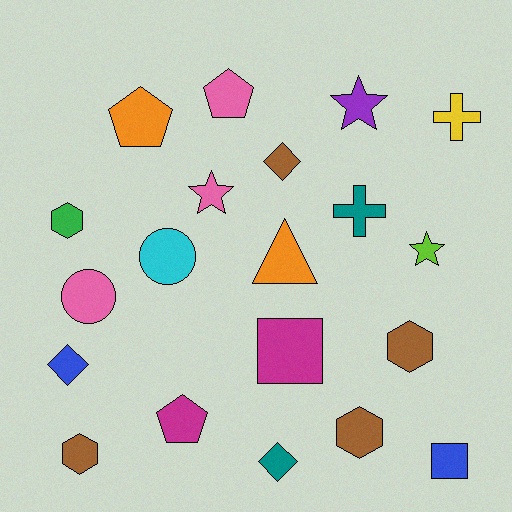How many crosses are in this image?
There are 2 crosses.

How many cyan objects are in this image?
There is 1 cyan object.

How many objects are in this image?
There are 20 objects.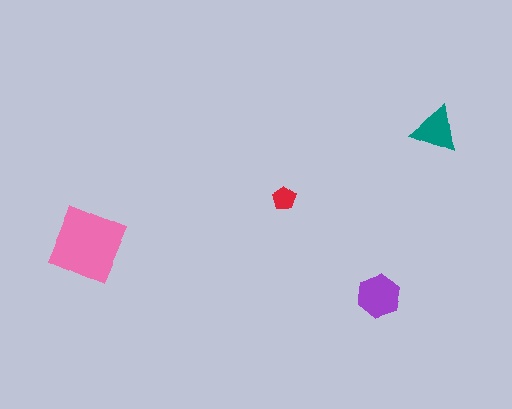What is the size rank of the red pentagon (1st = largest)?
4th.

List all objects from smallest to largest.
The red pentagon, the teal triangle, the purple hexagon, the pink diamond.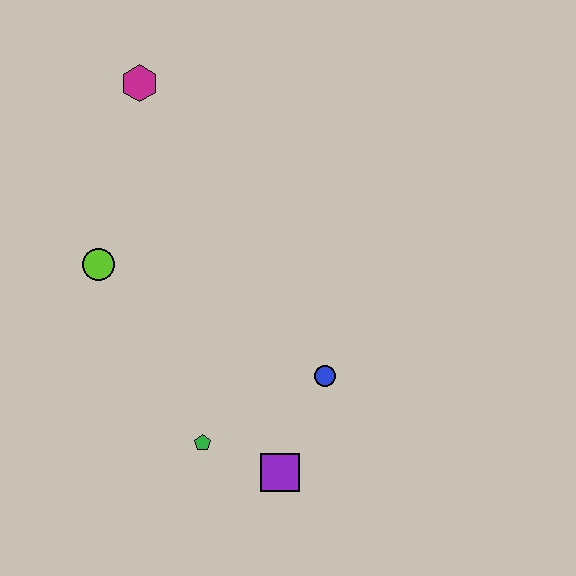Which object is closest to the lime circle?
The magenta hexagon is closest to the lime circle.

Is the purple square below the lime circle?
Yes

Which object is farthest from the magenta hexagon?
The purple square is farthest from the magenta hexagon.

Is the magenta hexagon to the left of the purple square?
Yes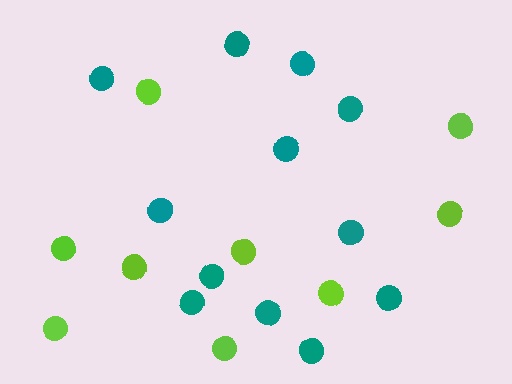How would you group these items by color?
There are 2 groups: one group of lime circles (9) and one group of teal circles (12).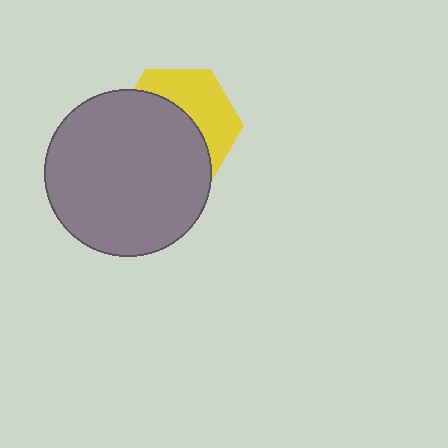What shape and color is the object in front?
The object in front is a gray circle.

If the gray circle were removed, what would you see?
You would see the complete yellow hexagon.